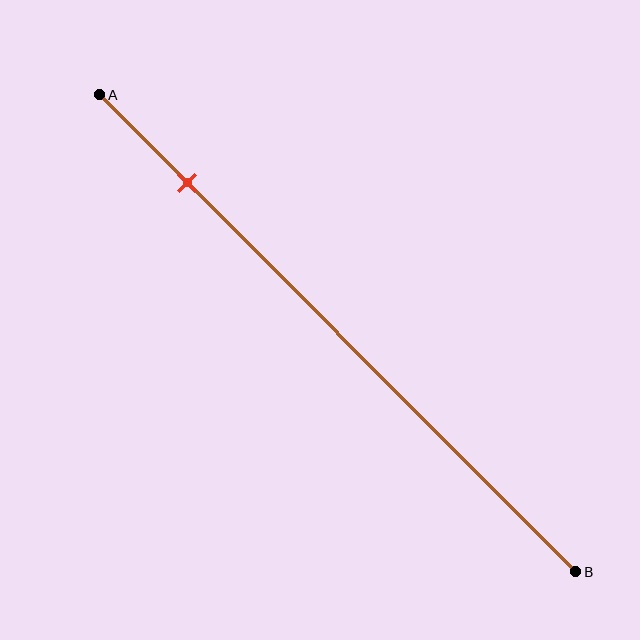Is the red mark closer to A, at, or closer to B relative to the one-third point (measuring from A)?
The red mark is closer to point A than the one-third point of segment AB.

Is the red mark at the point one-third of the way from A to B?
No, the mark is at about 20% from A, not at the 33% one-third point.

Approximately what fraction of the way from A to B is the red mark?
The red mark is approximately 20% of the way from A to B.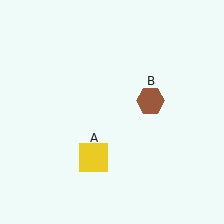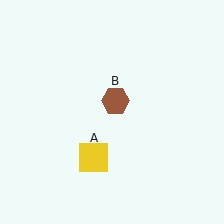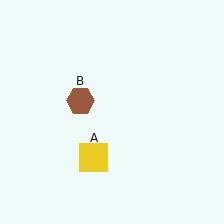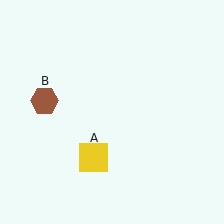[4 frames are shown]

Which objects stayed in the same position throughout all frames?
Yellow square (object A) remained stationary.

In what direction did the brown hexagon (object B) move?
The brown hexagon (object B) moved left.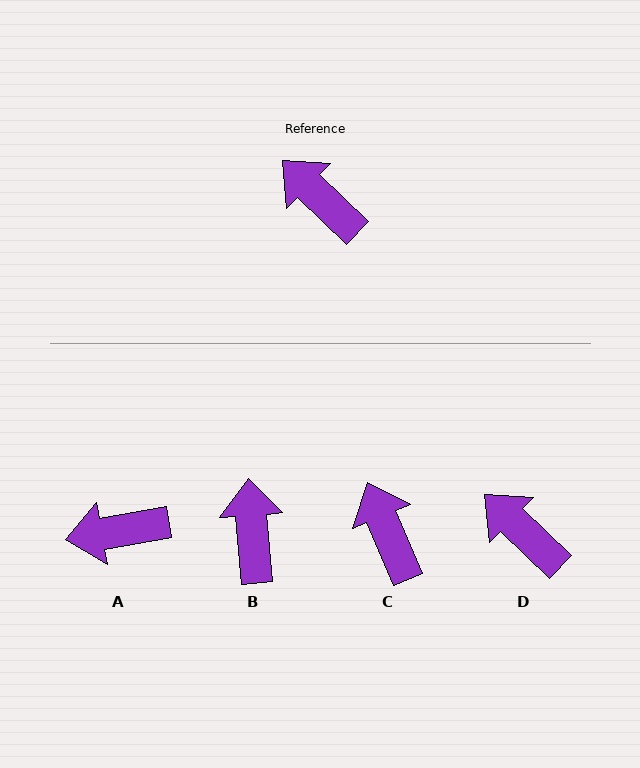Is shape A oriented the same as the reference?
No, it is off by about 54 degrees.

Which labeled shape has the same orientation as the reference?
D.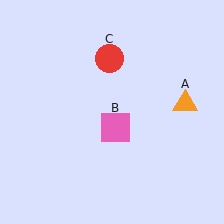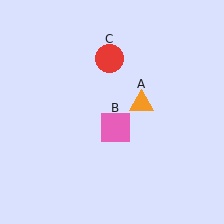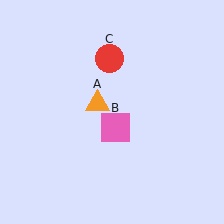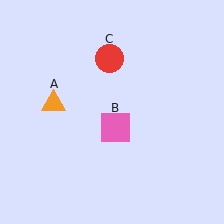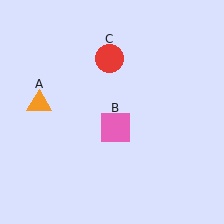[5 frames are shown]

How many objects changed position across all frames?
1 object changed position: orange triangle (object A).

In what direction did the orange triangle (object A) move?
The orange triangle (object A) moved left.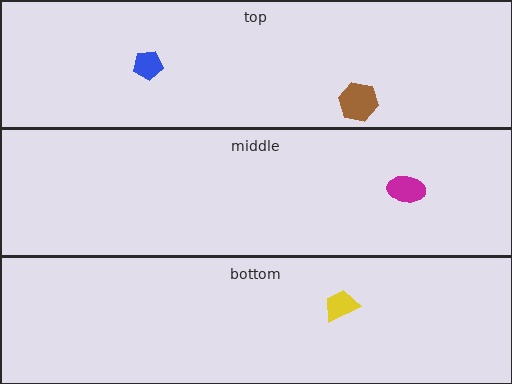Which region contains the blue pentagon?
The top region.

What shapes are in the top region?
The blue pentagon, the brown hexagon.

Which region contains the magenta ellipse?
The middle region.